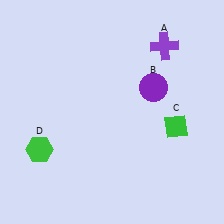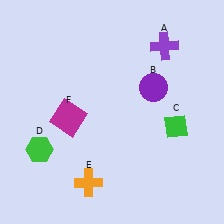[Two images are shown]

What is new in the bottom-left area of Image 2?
An orange cross (E) was added in the bottom-left area of Image 2.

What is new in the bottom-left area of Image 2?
A magenta square (F) was added in the bottom-left area of Image 2.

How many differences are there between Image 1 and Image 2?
There are 2 differences between the two images.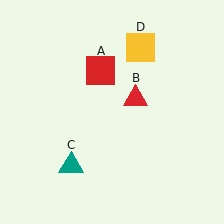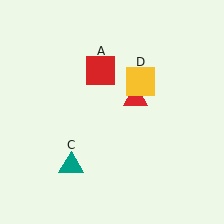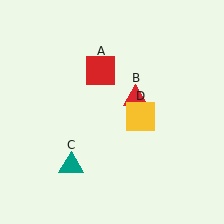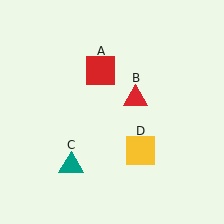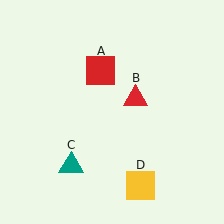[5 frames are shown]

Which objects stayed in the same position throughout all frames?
Red square (object A) and red triangle (object B) and teal triangle (object C) remained stationary.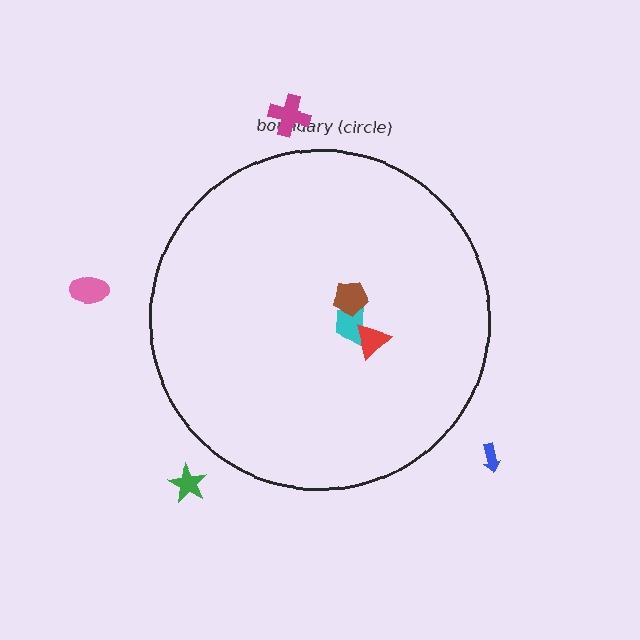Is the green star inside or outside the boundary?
Outside.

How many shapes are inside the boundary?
3 inside, 4 outside.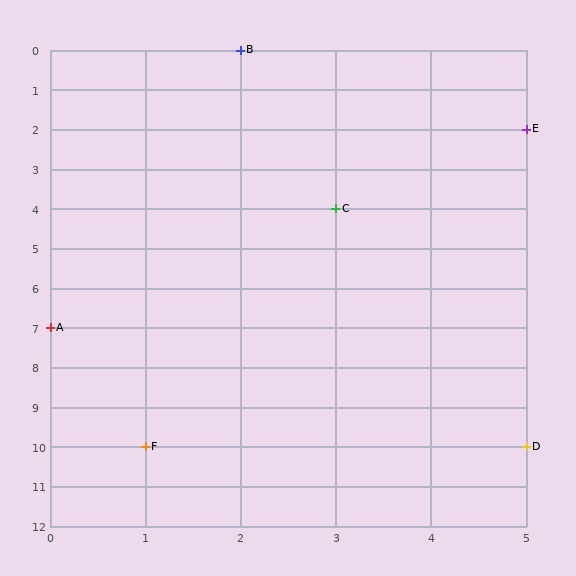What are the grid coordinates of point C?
Point C is at grid coordinates (3, 4).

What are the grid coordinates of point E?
Point E is at grid coordinates (5, 2).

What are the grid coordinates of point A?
Point A is at grid coordinates (0, 7).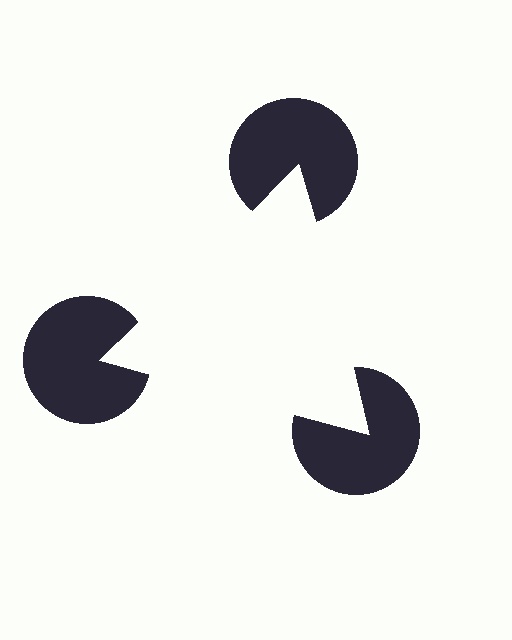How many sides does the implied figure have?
3 sides.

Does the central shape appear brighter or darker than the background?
It typically appears slightly brighter than the background, even though no actual brightness change is drawn.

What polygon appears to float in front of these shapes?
An illusory triangle — its edges are inferred from the aligned wedge cuts in the pac-man discs, not physically drawn.